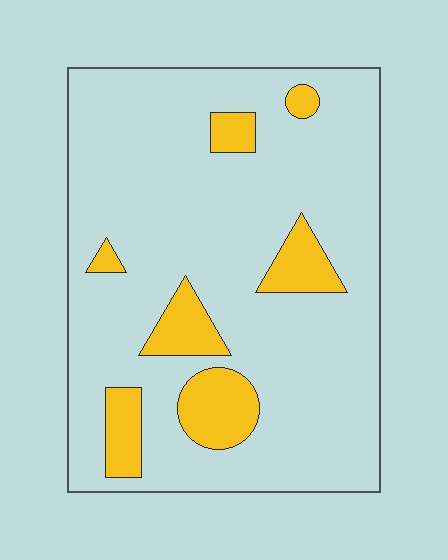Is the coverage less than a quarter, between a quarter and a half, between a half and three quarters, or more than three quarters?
Less than a quarter.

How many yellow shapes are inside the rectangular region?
7.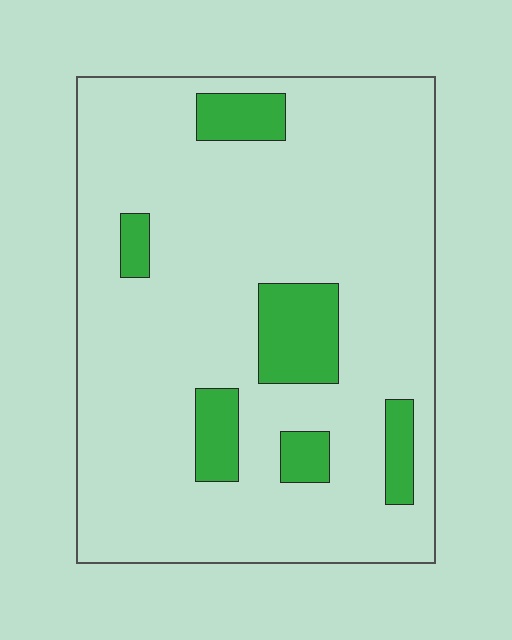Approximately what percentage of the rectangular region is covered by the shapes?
Approximately 15%.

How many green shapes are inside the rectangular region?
6.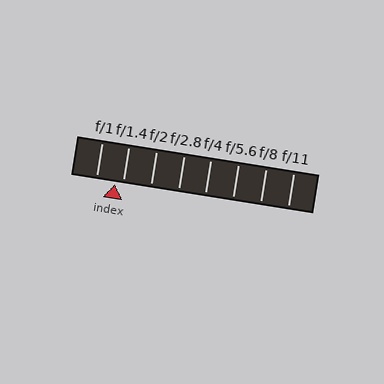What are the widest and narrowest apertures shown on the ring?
The widest aperture shown is f/1 and the narrowest is f/11.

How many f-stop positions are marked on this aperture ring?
There are 8 f-stop positions marked.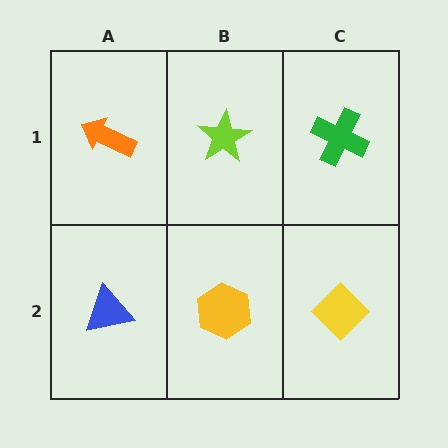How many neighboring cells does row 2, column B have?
3.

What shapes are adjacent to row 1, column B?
A yellow hexagon (row 2, column B), an orange arrow (row 1, column A), a green cross (row 1, column C).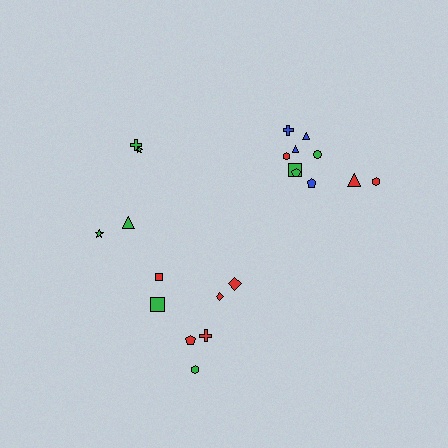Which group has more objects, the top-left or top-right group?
The top-right group.